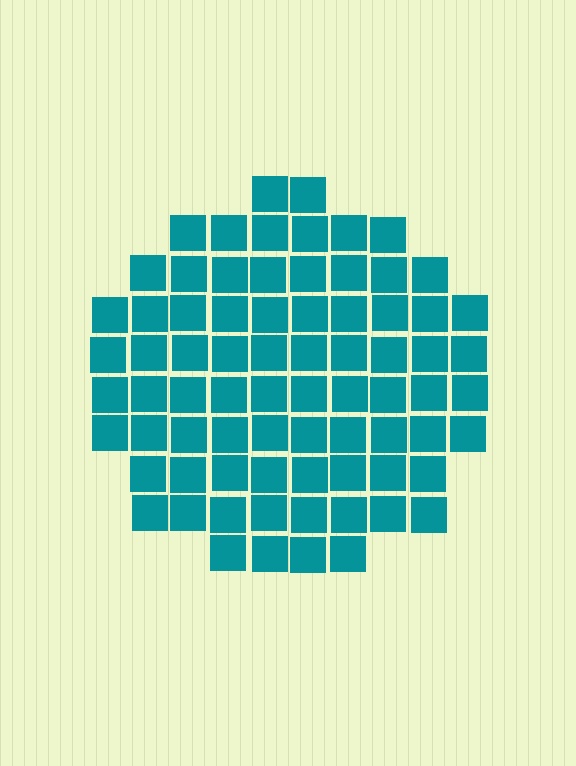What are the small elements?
The small elements are squares.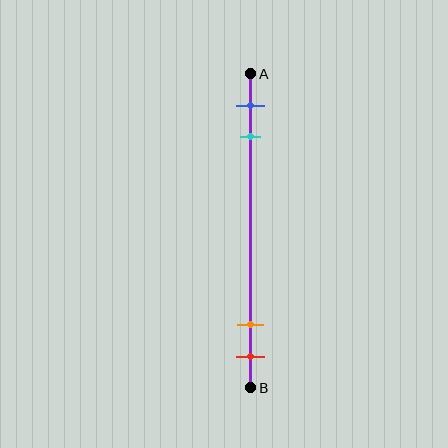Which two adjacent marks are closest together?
The orange and red marks are the closest adjacent pair.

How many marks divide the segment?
There are 4 marks dividing the segment.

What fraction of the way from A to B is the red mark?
The red mark is approximately 90% (0.9) of the way from A to B.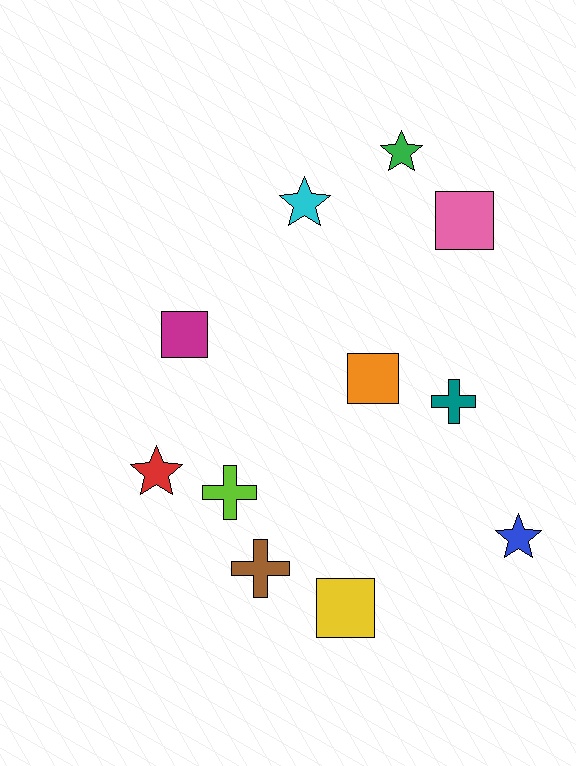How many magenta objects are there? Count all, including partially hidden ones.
There is 1 magenta object.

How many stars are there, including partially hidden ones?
There are 4 stars.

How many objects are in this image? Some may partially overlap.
There are 11 objects.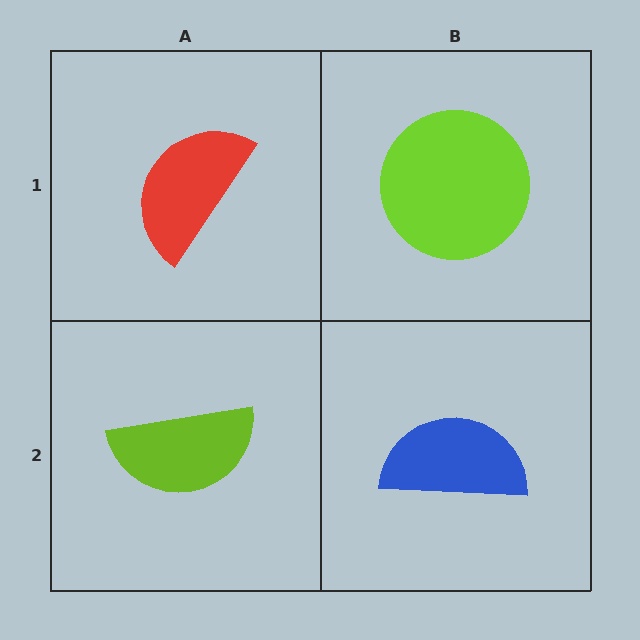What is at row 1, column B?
A lime circle.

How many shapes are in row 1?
2 shapes.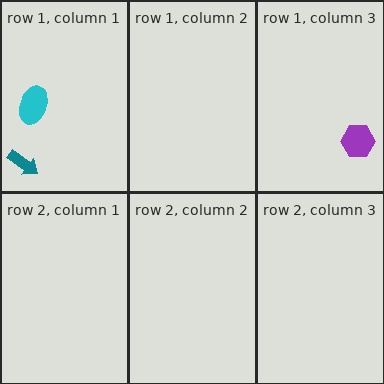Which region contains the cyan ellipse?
The row 1, column 1 region.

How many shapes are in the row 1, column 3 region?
1.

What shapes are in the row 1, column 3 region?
The purple hexagon.